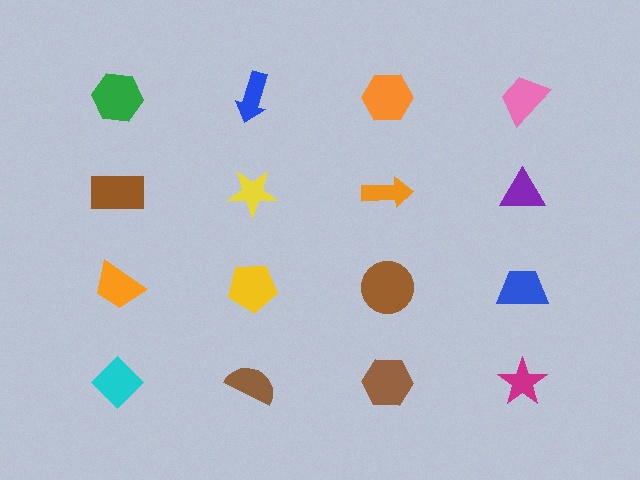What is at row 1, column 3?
An orange hexagon.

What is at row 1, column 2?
A blue arrow.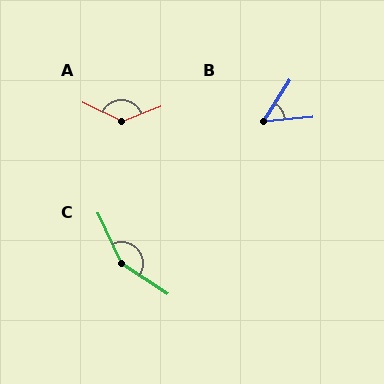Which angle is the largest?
C, at approximately 149 degrees.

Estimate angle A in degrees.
Approximately 133 degrees.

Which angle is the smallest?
B, at approximately 52 degrees.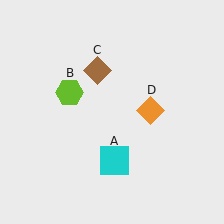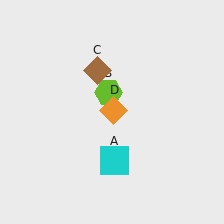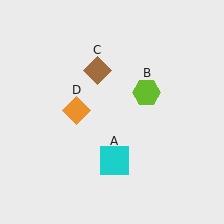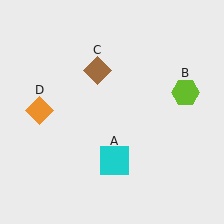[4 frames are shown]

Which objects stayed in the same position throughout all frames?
Cyan square (object A) and brown diamond (object C) remained stationary.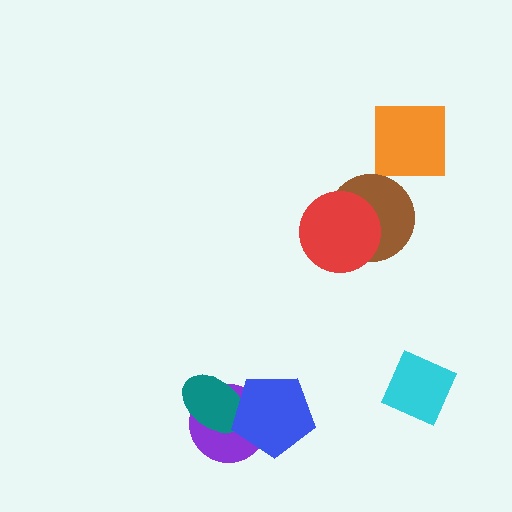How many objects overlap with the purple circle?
2 objects overlap with the purple circle.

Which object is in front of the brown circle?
The red circle is in front of the brown circle.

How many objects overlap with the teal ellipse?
2 objects overlap with the teal ellipse.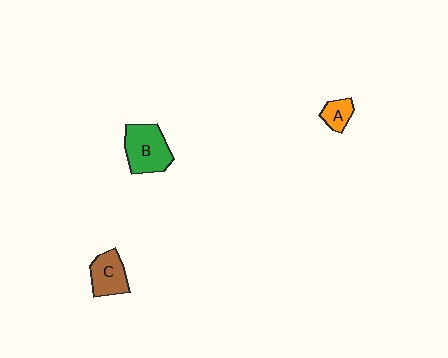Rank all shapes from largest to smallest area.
From largest to smallest: B (green), C (brown), A (orange).